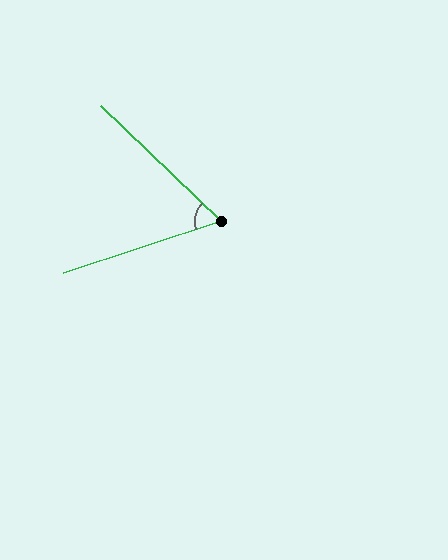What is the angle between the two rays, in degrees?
Approximately 62 degrees.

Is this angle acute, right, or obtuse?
It is acute.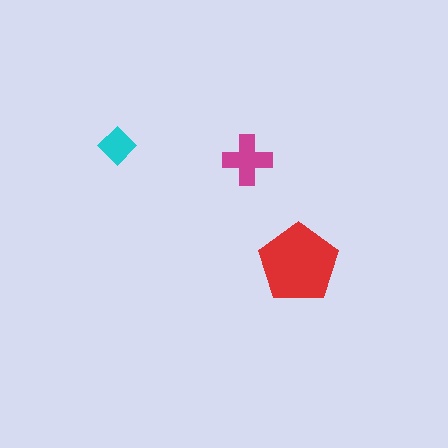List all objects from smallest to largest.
The cyan diamond, the magenta cross, the red pentagon.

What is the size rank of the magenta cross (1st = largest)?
2nd.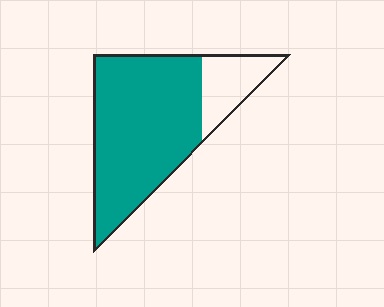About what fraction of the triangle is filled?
About four fifths (4/5).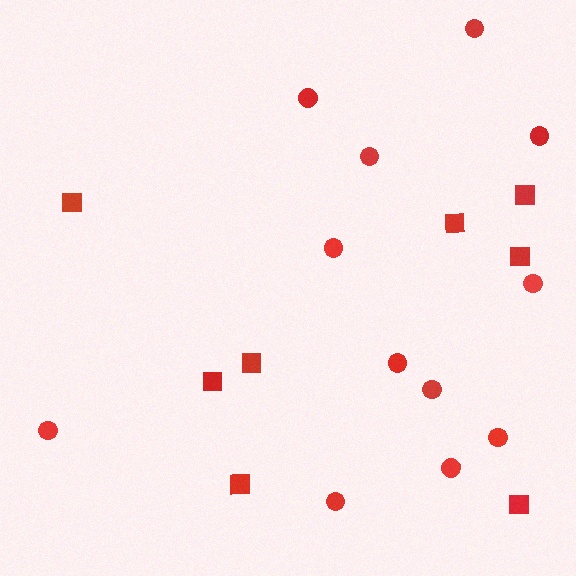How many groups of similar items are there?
There are 2 groups: one group of squares (8) and one group of circles (12).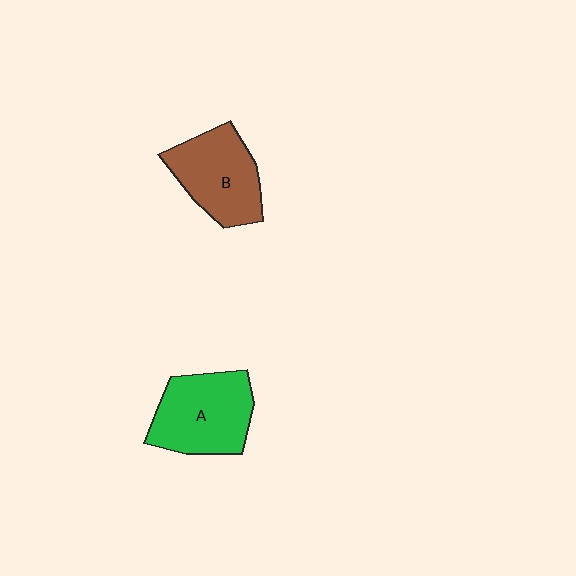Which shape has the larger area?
Shape A (green).